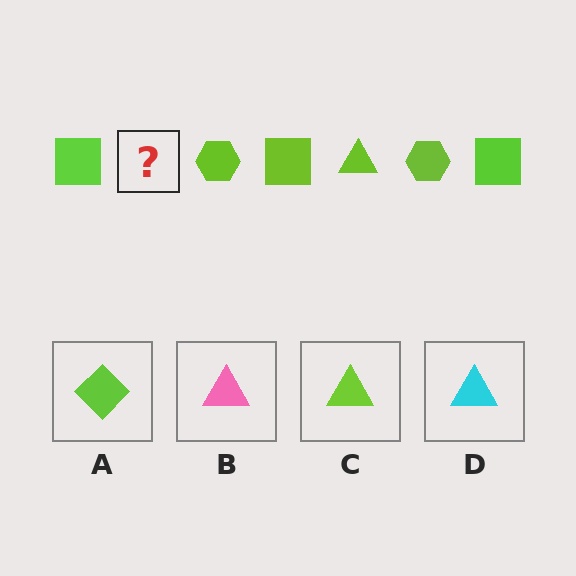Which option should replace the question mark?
Option C.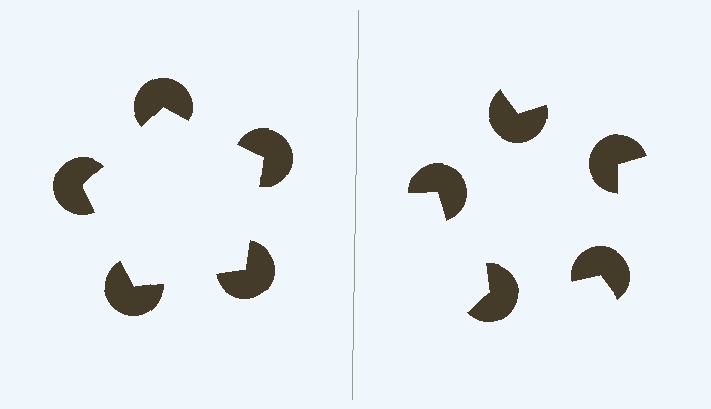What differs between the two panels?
The pac-man discs are positioned identically on both sides; only the wedge orientations differ. On the left they align to a pentagon; on the right they are misaligned.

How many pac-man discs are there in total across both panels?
10 — 5 on each side.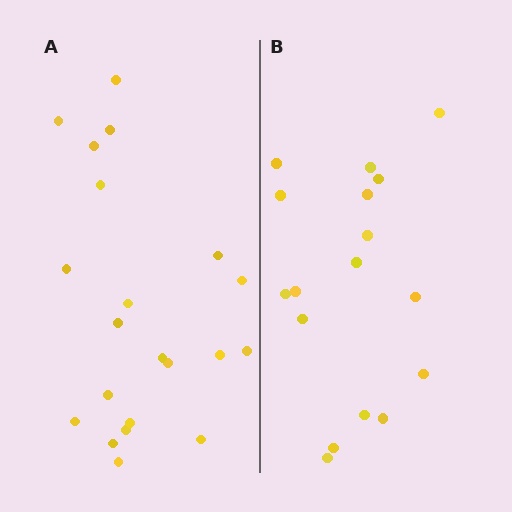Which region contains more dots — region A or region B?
Region A (the left region) has more dots.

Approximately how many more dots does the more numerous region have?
Region A has about 4 more dots than region B.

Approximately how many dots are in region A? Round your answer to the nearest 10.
About 20 dots. (The exact count is 21, which rounds to 20.)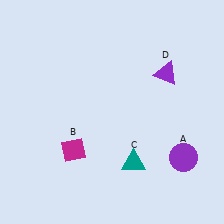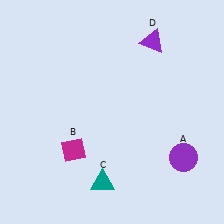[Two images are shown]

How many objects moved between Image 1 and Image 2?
2 objects moved between the two images.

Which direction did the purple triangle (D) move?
The purple triangle (D) moved up.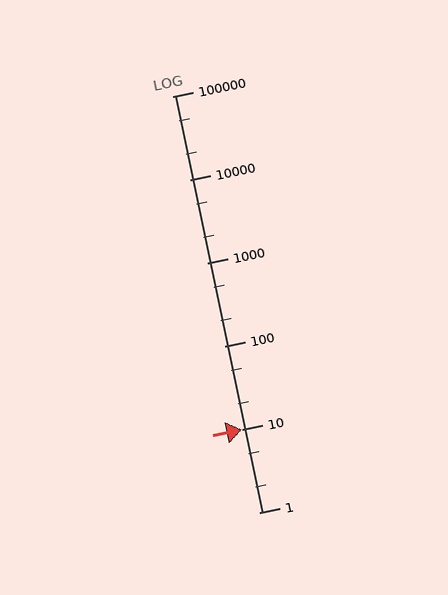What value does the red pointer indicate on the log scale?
The pointer indicates approximately 10.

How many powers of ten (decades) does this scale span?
The scale spans 5 decades, from 1 to 100000.